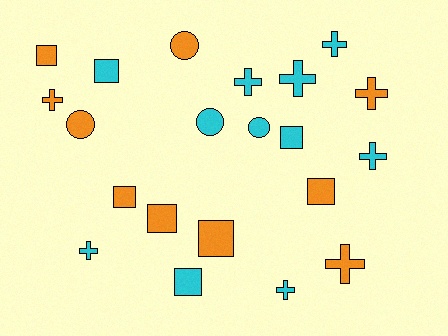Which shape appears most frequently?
Cross, with 9 objects.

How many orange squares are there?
There are 5 orange squares.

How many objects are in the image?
There are 21 objects.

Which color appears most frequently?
Cyan, with 11 objects.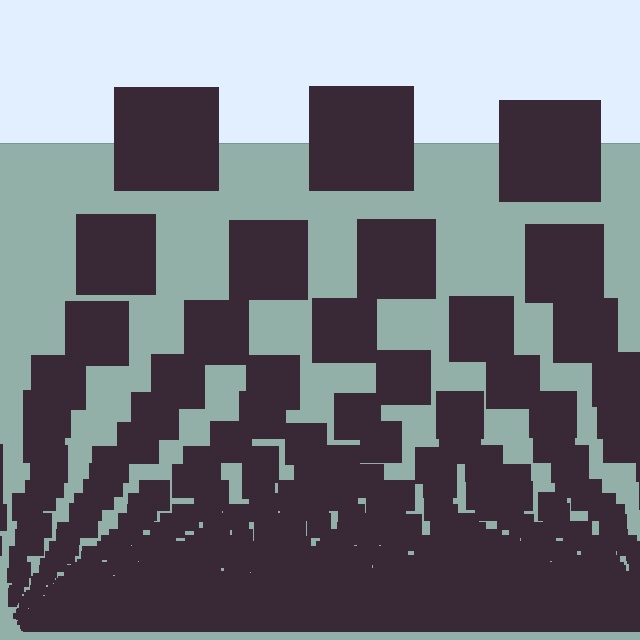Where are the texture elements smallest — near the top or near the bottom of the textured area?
Near the bottom.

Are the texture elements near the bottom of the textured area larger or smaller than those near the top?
Smaller. The gradient is inverted — elements near the bottom are smaller and denser.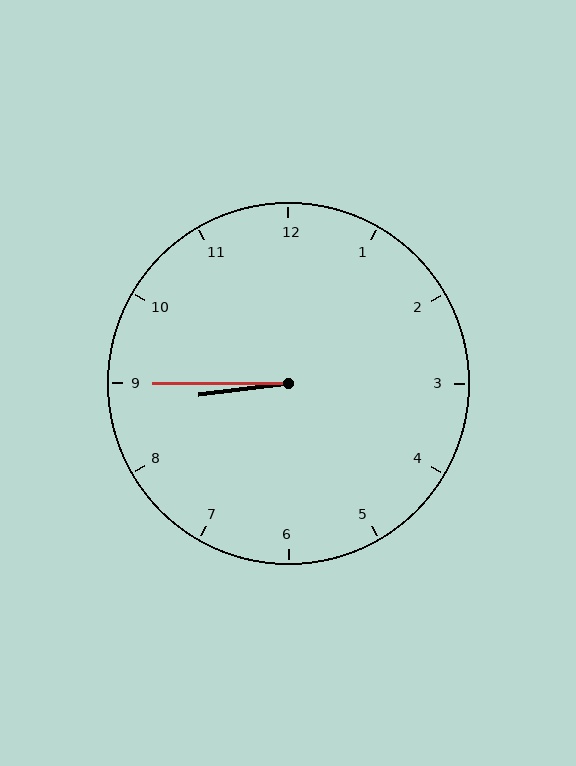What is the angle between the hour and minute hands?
Approximately 8 degrees.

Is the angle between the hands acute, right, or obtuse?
It is acute.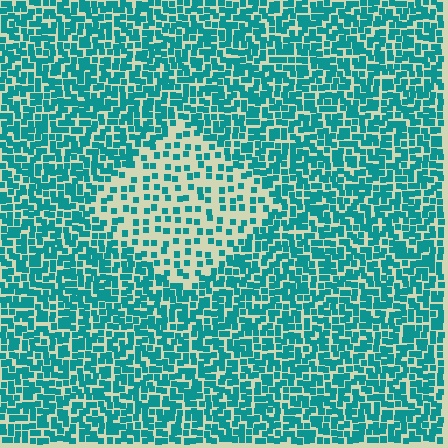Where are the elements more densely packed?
The elements are more densely packed outside the diamond boundary.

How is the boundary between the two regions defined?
The boundary is defined by a change in element density (approximately 2.3x ratio). All elements are the same color, size, and shape.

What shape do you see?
I see a diamond.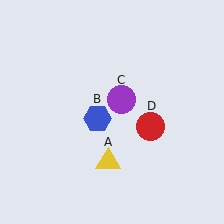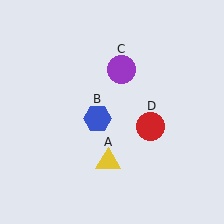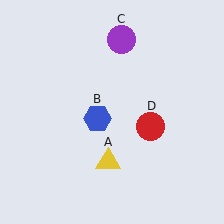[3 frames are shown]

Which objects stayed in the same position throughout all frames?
Yellow triangle (object A) and blue hexagon (object B) and red circle (object D) remained stationary.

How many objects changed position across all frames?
1 object changed position: purple circle (object C).